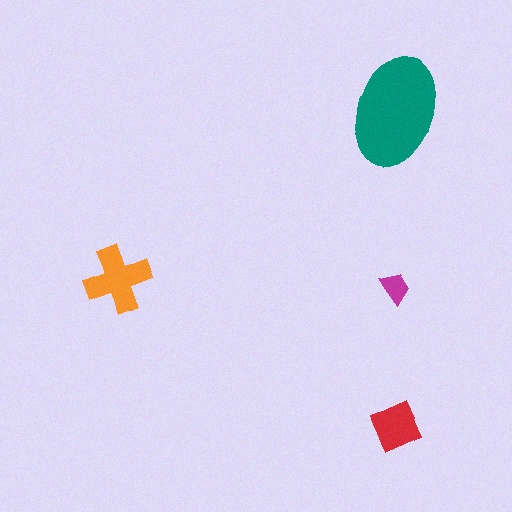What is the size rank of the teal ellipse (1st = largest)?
1st.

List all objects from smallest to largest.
The magenta trapezoid, the red diamond, the orange cross, the teal ellipse.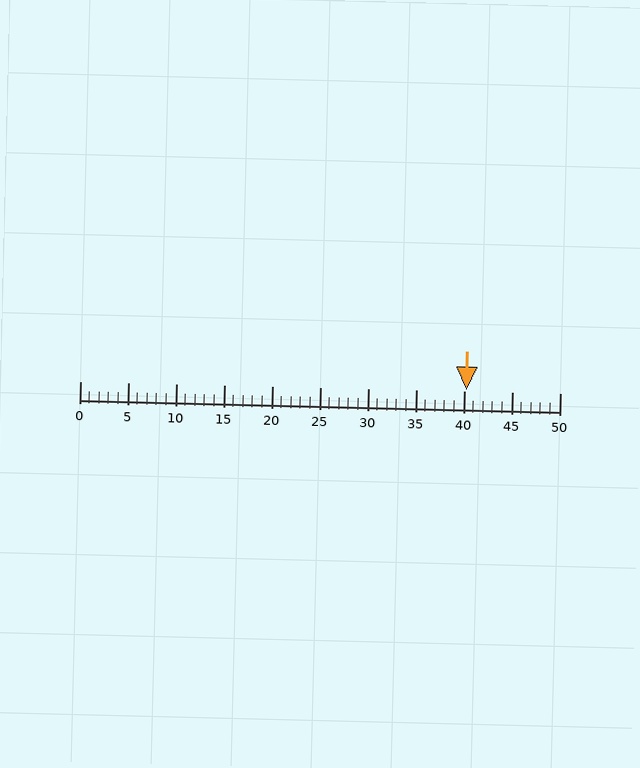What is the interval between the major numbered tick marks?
The major tick marks are spaced 5 units apart.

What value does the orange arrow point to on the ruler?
The orange arrow points to approximately 40.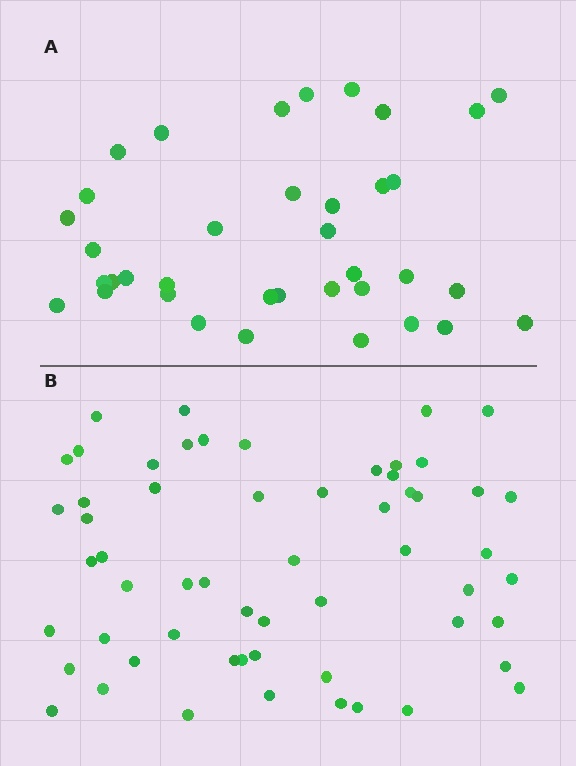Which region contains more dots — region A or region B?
Region B (the bottom region) has more dots.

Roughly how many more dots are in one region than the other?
Region B has approximately 20 more dots than region A.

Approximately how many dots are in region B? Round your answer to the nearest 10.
About 60 dots. (The exact count is 58, which rounds to 60.)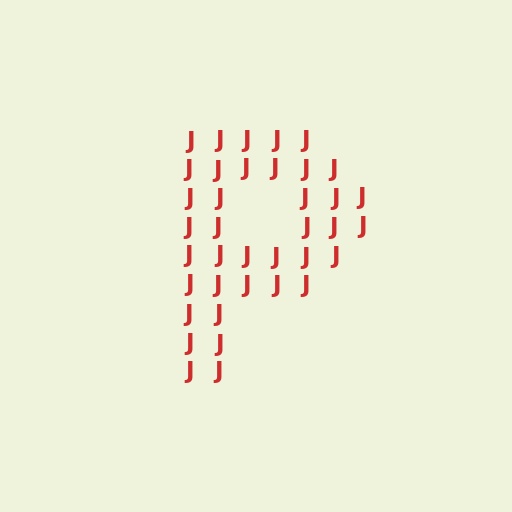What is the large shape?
The large shape is the letter P.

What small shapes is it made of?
It is made of small letter J's.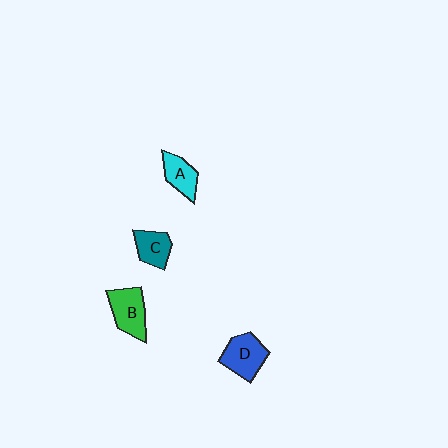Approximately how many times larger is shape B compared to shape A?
Approximately 1.4 times.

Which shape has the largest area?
Shape D (blue).